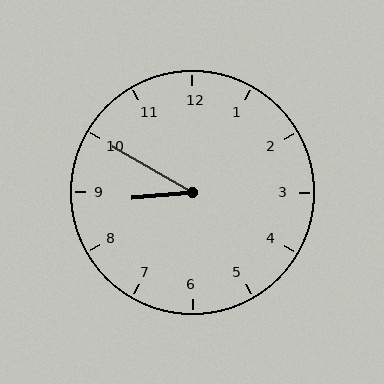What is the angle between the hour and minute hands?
Approximately 35 degrees.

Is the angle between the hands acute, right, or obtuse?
It is acute.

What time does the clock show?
8:50.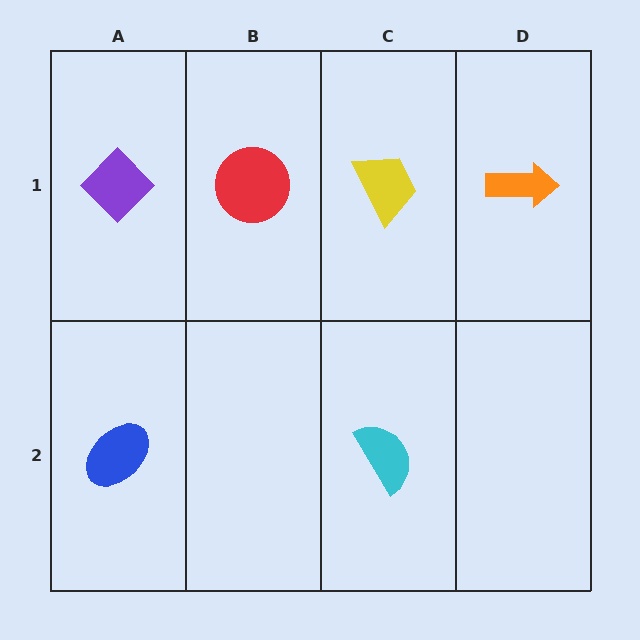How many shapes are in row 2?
2 shapes.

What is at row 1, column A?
A purple diamond.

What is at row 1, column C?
A yellow trapezoid.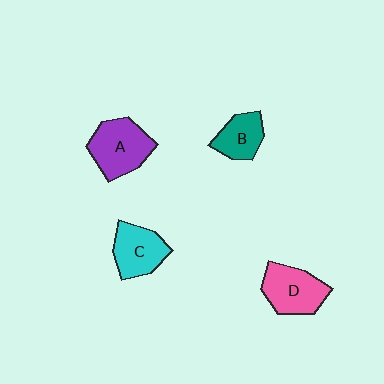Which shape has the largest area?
Shape A (purple).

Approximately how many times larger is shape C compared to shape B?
Approximately 1.3 times.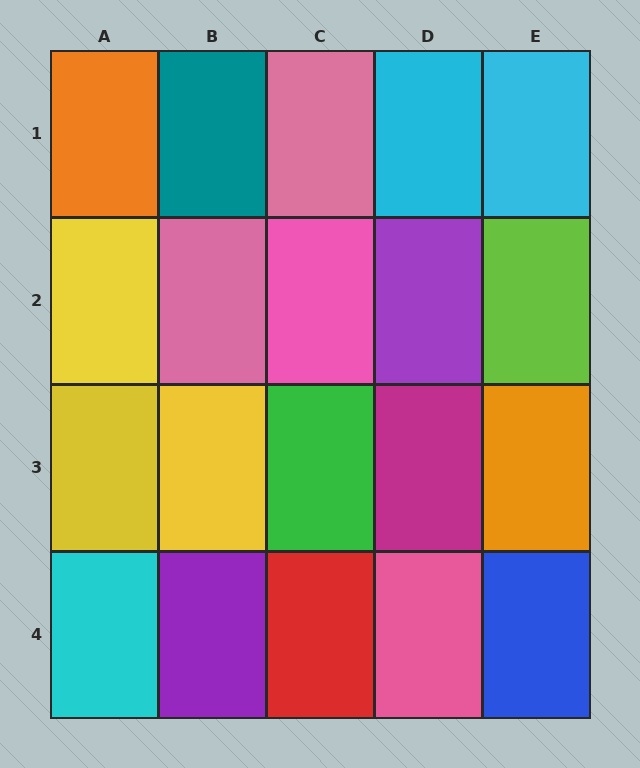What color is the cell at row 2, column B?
Pink.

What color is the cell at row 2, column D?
Purple.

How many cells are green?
1 cell is green.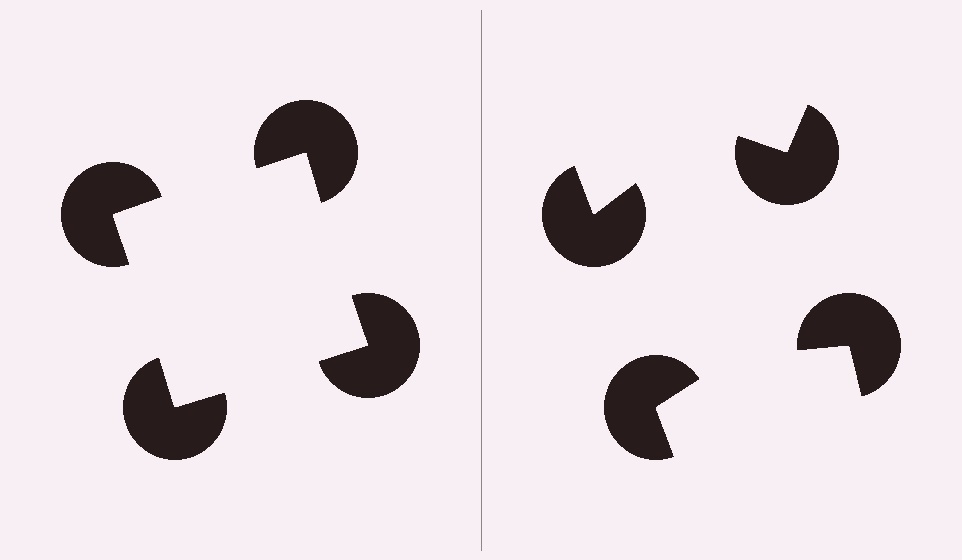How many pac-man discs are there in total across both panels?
8 — 4 on each side.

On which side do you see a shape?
An illusory square appears on the left side. On the right side the wedge cuts are rotated, so no coherent shape forms.